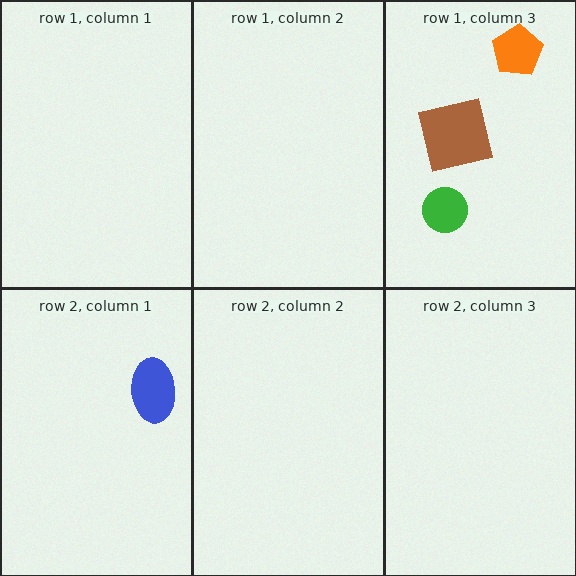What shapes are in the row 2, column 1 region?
The blue ellipse.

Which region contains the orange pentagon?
The row 1, column 3 region.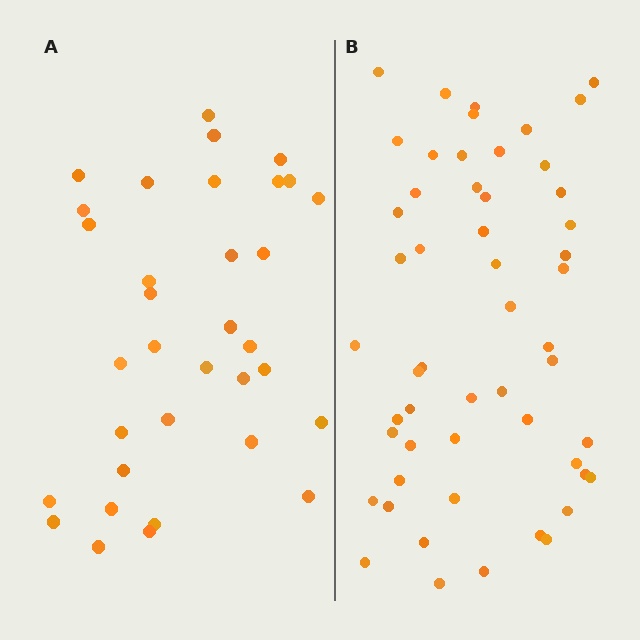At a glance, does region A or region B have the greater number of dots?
Region B (the right region) has more dots.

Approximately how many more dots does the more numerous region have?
Region B has approximately 20 more dots than region A.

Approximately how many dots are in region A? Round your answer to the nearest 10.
About 30 dots. (The exact count is 34, which rounds to 30.)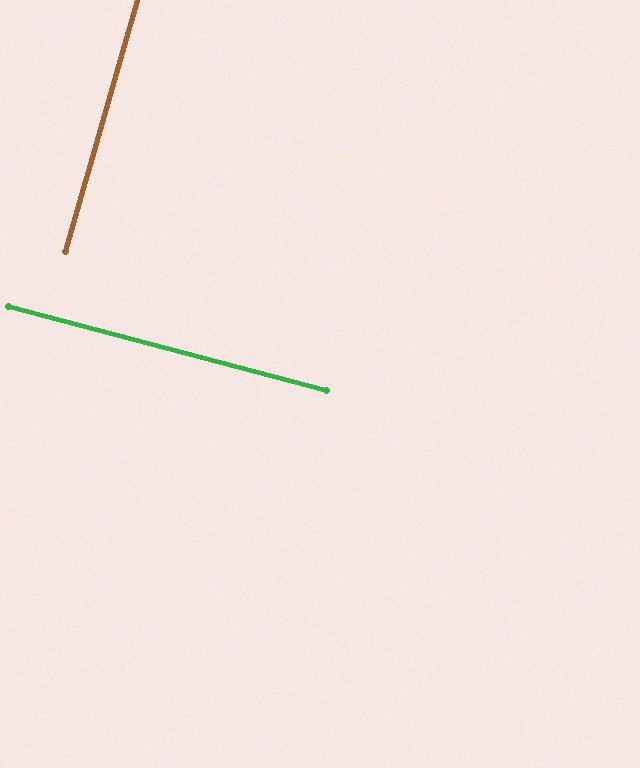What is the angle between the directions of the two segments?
Approximately 89 degrees.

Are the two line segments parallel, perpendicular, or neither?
Perpendicular — they meet at approximately 89°.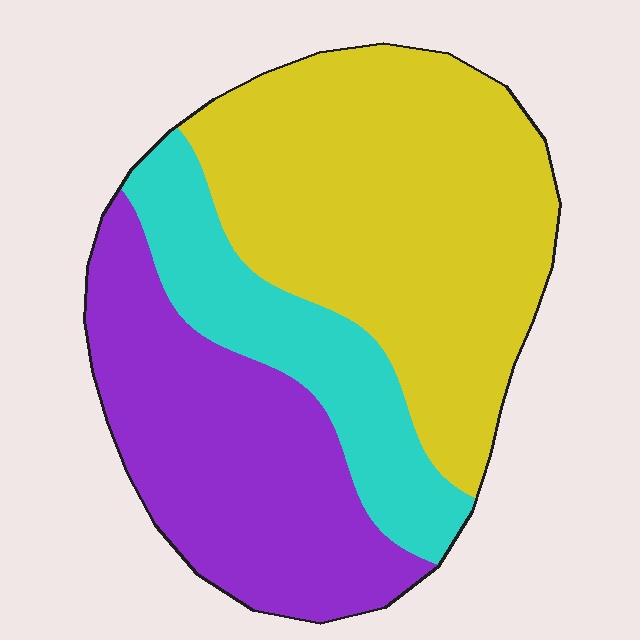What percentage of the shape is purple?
Purple takes up about one third (1/3) of the shape.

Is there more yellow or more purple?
Yellow.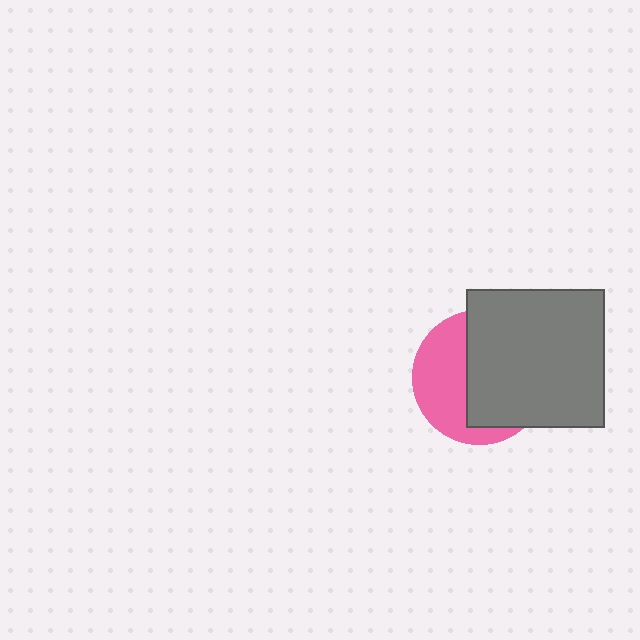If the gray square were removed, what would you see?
You would see the complete pink circle.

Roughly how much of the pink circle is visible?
A small part of it is visible (roughly 42%).